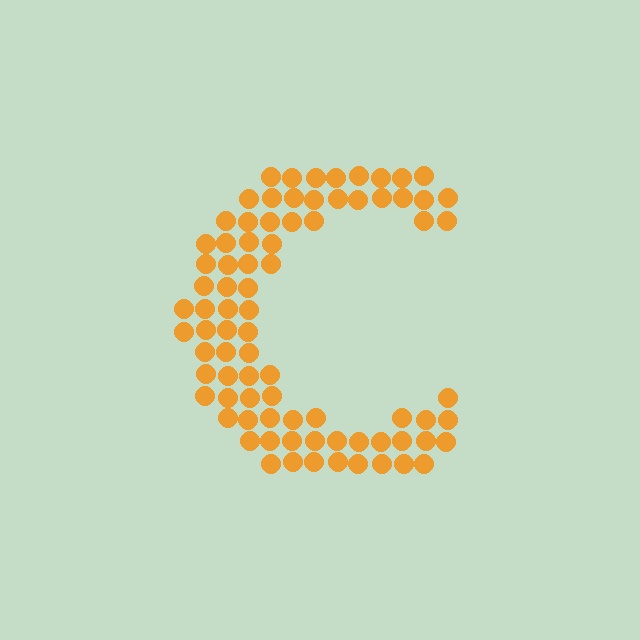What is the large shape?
The large shape is the letter C.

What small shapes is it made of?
It is made of small circles.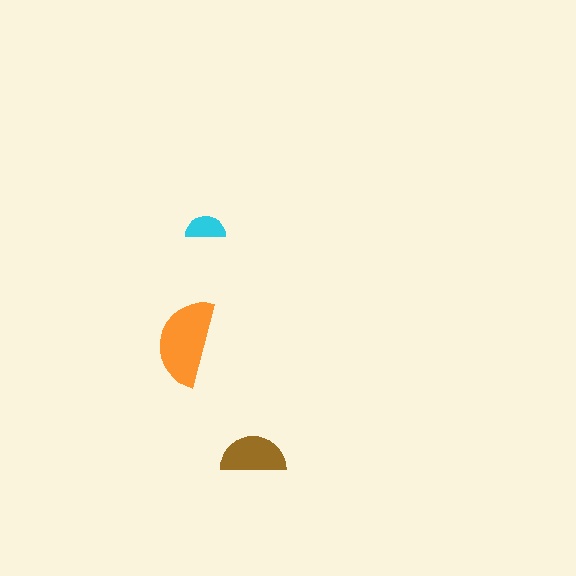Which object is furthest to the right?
The brown semicircle is rightmost.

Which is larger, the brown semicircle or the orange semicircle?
The orange one.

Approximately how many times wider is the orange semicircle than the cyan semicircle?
About 2 times wider.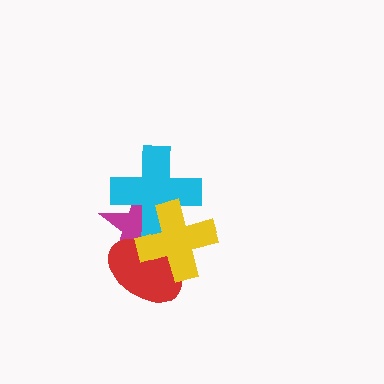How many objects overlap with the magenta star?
3 objects overlap with the magenta star.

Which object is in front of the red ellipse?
The yellow cross is in front of the red ellipse.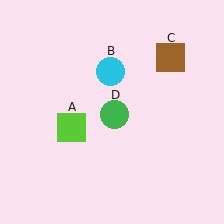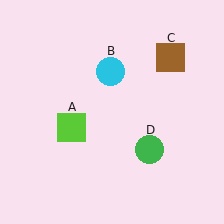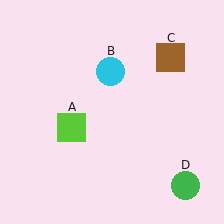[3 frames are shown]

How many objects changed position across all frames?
1 object changed position: green circle (object D).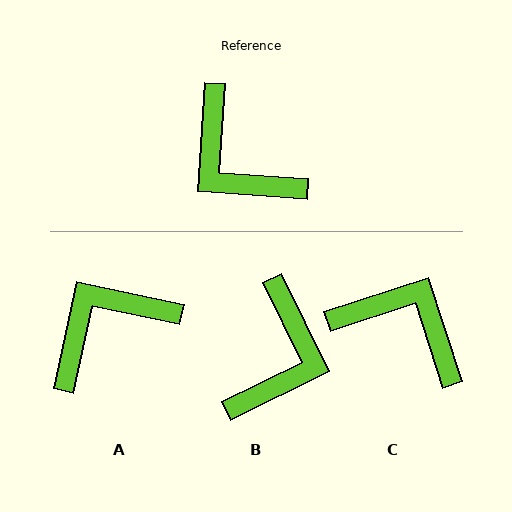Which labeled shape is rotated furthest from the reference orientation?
C, about 158 degrees away.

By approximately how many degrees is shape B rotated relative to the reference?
Approximately 120 degrees counter-clockwise.